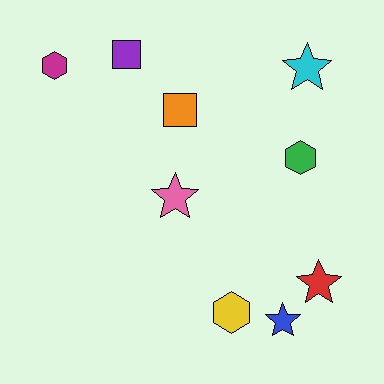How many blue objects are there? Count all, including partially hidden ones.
There is 1 blue object.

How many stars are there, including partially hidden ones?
There are 4 stars.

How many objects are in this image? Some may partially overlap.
There are 9 objects.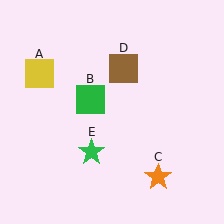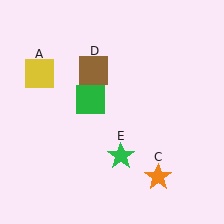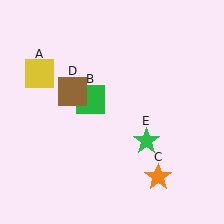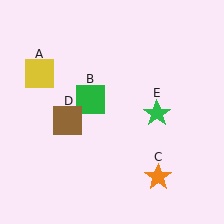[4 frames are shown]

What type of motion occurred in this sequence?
The brown square (object D), green star (object E) rotated counterclockwise around the center of the scene.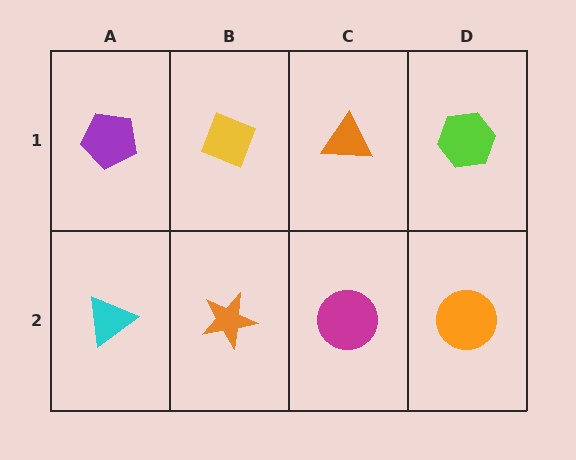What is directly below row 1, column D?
An orange circle.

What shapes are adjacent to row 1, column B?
An orange star (row 2, column B), a purple pentagon (row 1, column A), an orange triangle (row 1, column C).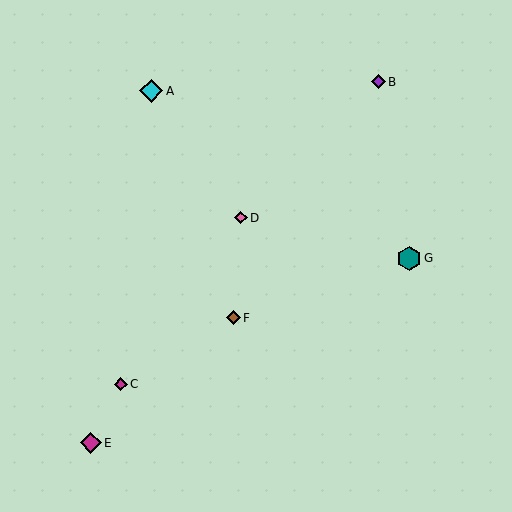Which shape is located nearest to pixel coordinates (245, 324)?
The brown diamond (labeled F) at (234, 318) is nearest to that location.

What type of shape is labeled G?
Shape G is a teal hexagon.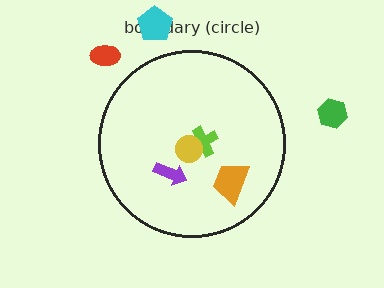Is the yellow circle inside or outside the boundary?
Inside.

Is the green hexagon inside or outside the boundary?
Outside.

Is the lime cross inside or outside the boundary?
Inside.